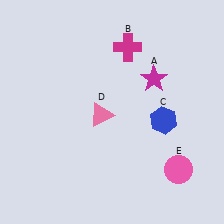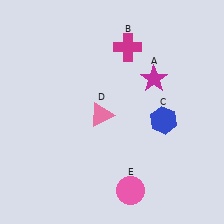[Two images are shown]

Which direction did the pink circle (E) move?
The pink circle (E) moved left.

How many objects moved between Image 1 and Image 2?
1 object moved between the two images.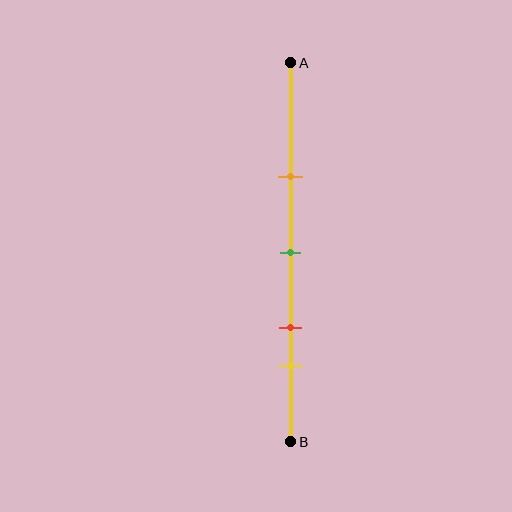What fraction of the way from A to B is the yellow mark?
The yellow mark is approximately 80% (0.8) of the way from A to B.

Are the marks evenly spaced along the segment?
No, the marks are not evenly spaced.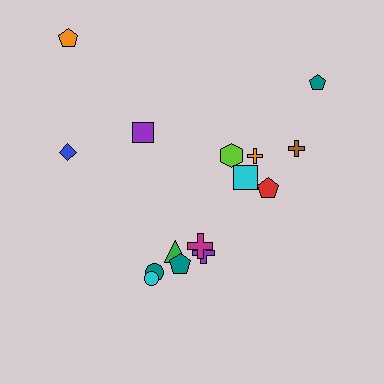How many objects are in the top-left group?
There are 3 objects.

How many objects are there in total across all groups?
There are 15 objects.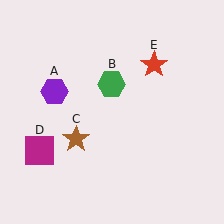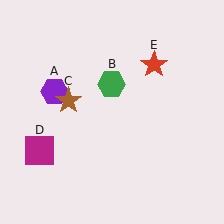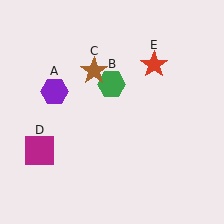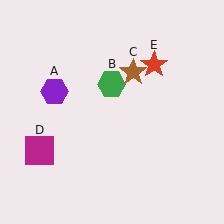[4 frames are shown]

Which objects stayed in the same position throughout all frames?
Purple hexagon (object A) and green hexagon (object B) and magenta square (object D) and red star (object E) remained stationary.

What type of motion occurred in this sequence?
The brown star (object C) rotated clockwise around the center of the scene.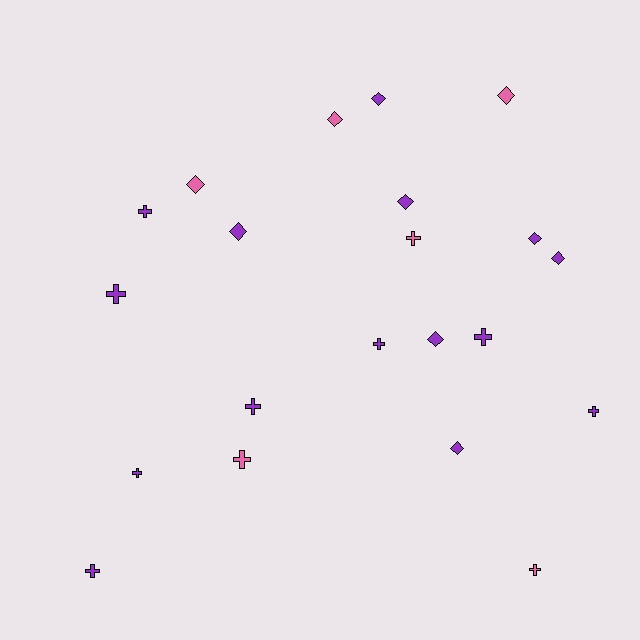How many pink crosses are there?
There are 3 pink crosses.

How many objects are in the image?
There are 21 objects.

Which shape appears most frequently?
Cross, with 11 objects.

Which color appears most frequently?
Purple, with 15 objects.